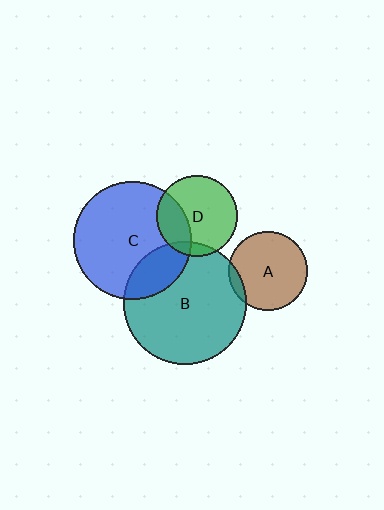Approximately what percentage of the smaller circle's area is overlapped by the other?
Approximately 20%.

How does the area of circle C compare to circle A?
Approximately 2.2 times.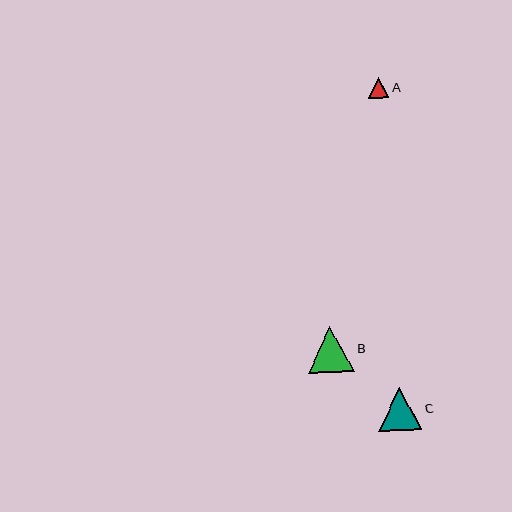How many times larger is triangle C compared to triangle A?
Triangle C is approximately 2.1 times the size of triangle A.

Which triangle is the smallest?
Triangle A is the smallest with a size of approximately 21 pixels.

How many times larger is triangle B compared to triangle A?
Triangle B is approximately 2.2 times the size of triangle A.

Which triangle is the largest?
Triangle B is the largest with a size of approximately 46 pixels.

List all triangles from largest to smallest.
From largest to smallest: B, C, A.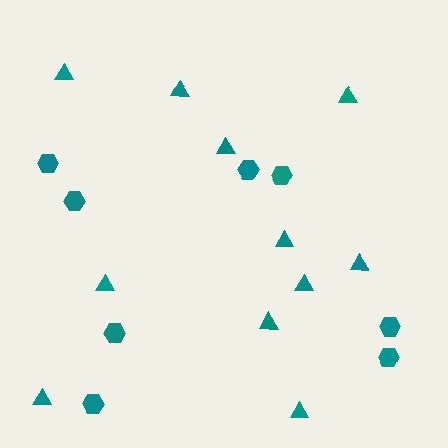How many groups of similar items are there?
There are 2 groups: one group of triangles (11) and one group of hexagons (8).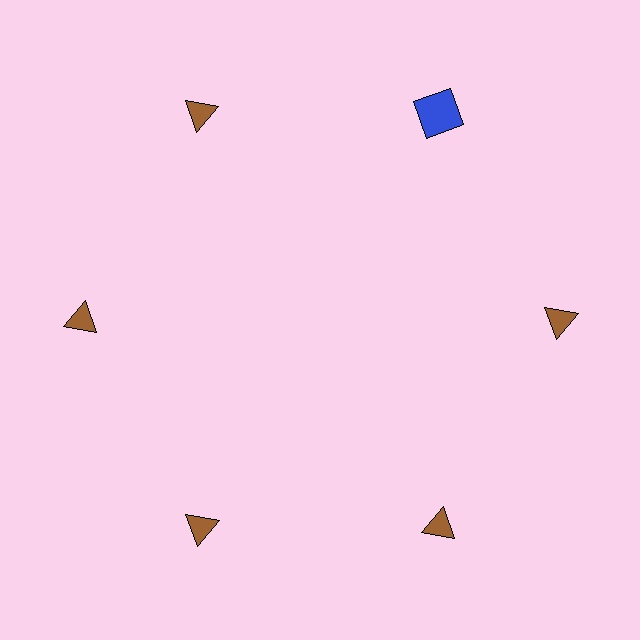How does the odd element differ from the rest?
It differs in both color (blue instead of brown) and shape (square instead of triangle).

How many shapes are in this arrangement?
There are 6 shapes arranged in a ring pattern.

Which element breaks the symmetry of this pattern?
The blue square at roughly the 1 o'clock position breaks the symmetry. All other shapes are brown triangles.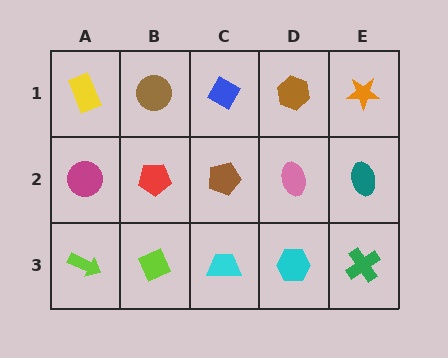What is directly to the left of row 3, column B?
A lime arrow.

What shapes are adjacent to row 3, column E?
A teal ellipse (row 2, column E), a cyan hexagon (row 3, column D).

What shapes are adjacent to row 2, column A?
A yellow rectangle (row 1, column A), a lime arrow (row 3, column A), a red pentagon (row 2, column B).